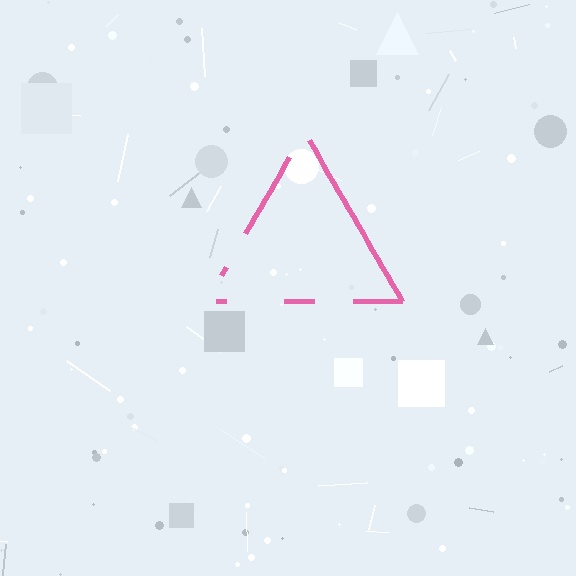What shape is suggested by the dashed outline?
The dashed outline suggests a triangle.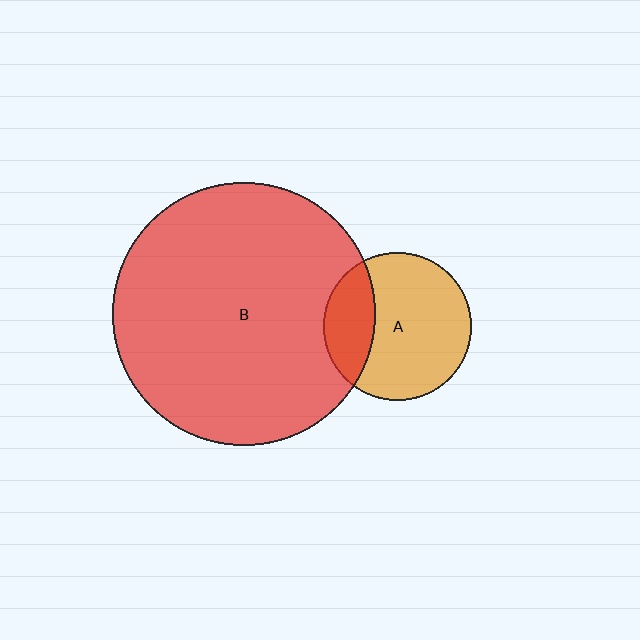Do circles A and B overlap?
Yes.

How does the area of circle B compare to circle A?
Approximately 3.2 times.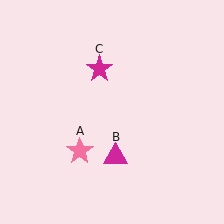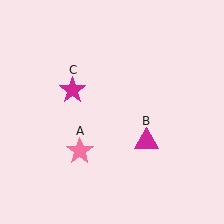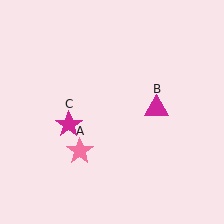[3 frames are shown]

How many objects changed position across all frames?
2 objects changed position: magenta triangle (object B), magenta star (object C).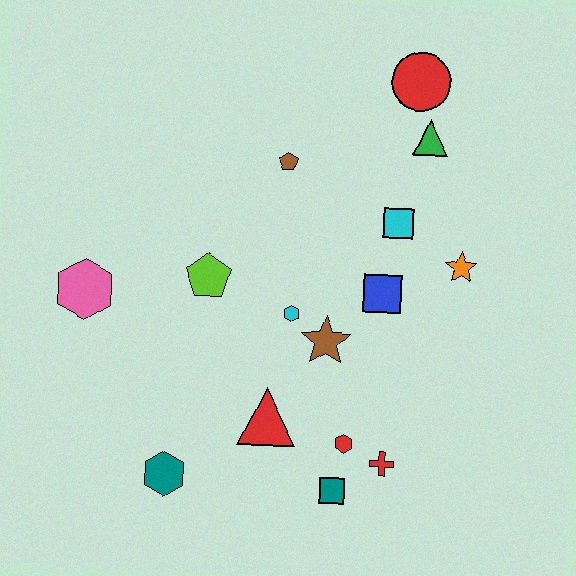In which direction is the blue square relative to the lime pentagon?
The blue square is to the right of the lime pentagon.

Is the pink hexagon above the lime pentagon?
No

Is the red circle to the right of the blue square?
Yes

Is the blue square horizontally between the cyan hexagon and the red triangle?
No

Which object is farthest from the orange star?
The pink hexagon is farthest from the orange star.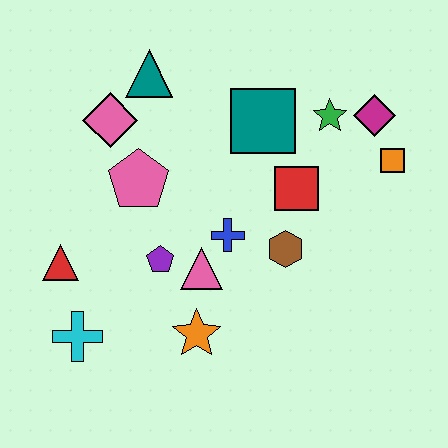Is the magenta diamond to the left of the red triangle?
No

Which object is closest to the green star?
The magenta diamond is closest to the green star.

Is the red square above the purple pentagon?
Yes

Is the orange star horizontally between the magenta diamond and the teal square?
No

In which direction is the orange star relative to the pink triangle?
The orange star is below the pink triangle.